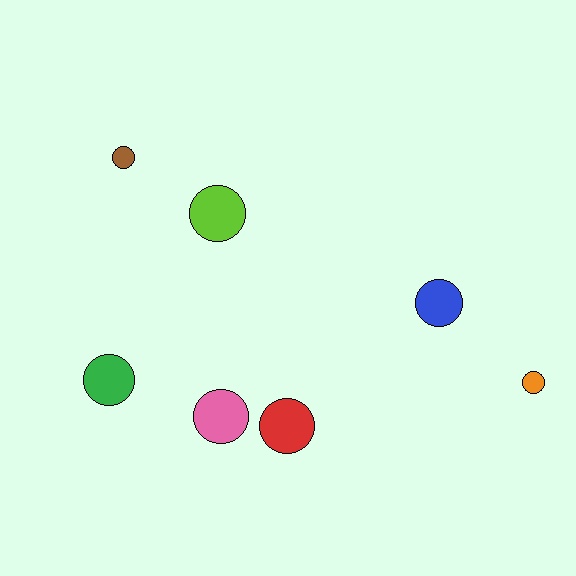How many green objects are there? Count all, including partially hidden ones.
There is 1 green object.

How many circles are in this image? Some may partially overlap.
There are 7 circles.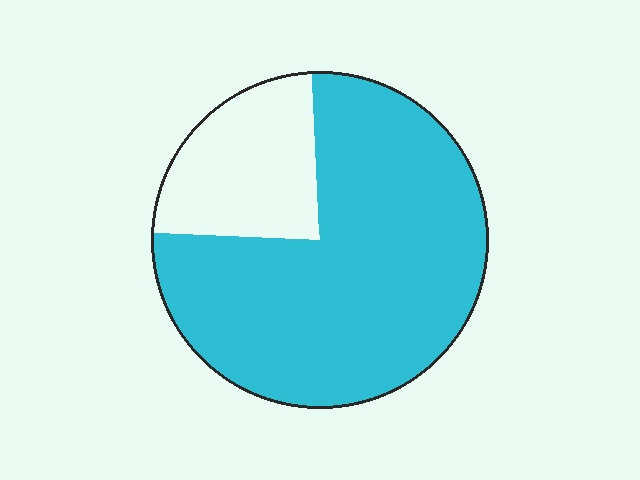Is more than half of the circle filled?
Yes.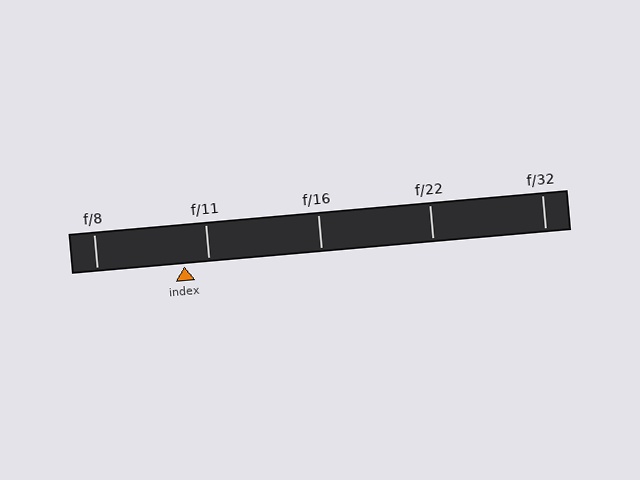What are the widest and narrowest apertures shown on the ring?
The widest aperture shown is f/8 and the narrowest is f/32.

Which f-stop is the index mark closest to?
The index mark is closest to f/11.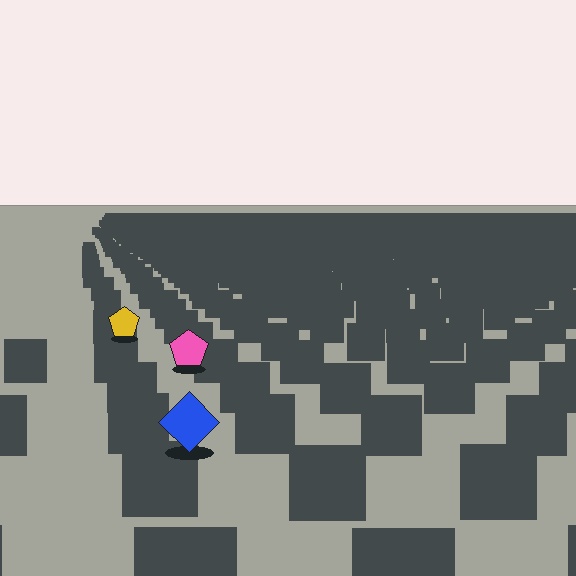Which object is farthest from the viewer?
The yellow pentagon is farthest from the viewer. It appears smaller and the ground texture around it is denser.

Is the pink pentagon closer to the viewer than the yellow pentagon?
Yes. The pink pentagon is closer — you can tell from the texture gradient: the ground texture is coarser near it.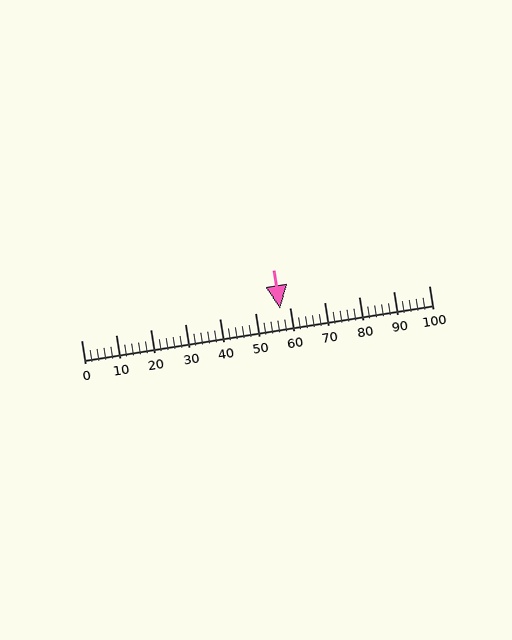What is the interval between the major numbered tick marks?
The major tick marks are spaced 10 units apart.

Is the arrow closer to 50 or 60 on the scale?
The arrow is closer to 60.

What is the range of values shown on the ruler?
The ruler shows values from 0 to 100.